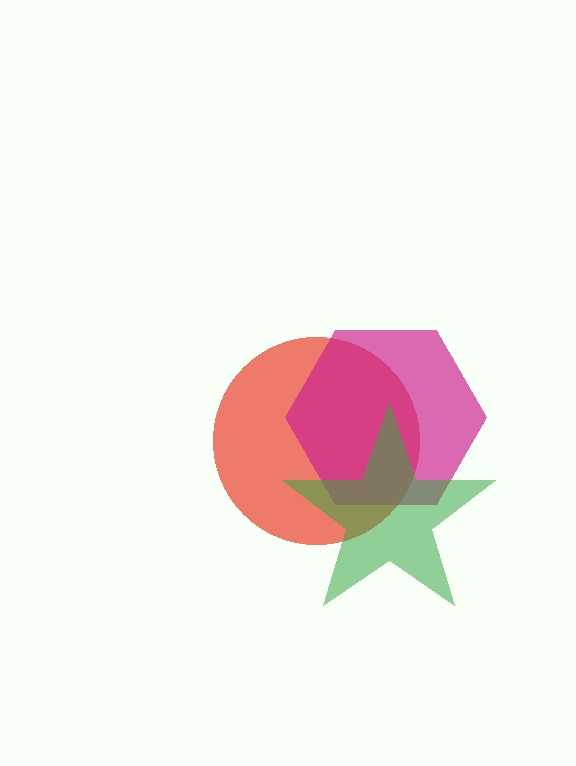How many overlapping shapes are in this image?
There are 3 overlapping shapes in the image.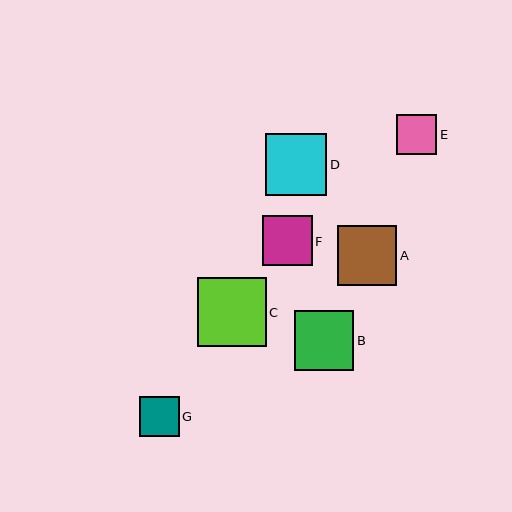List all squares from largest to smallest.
From largest to smallest: C, D, B, A, F, G, E.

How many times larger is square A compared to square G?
Square A is approximately 1.5 times the size of square G.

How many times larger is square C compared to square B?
Square C is approximately 1.2 times the size of square B.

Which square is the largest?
Square C is the largest with a size of approximately 69 pixels.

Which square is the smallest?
Square E is the smallest with a size of approximately 40 pixels.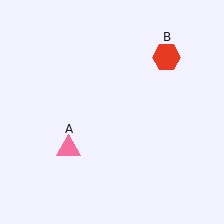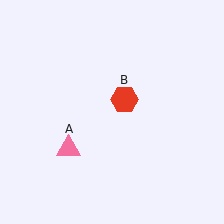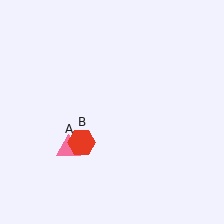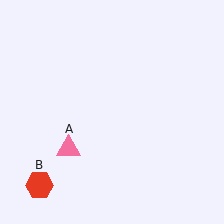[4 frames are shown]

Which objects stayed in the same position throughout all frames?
Pink triangle (object A) remained stationary.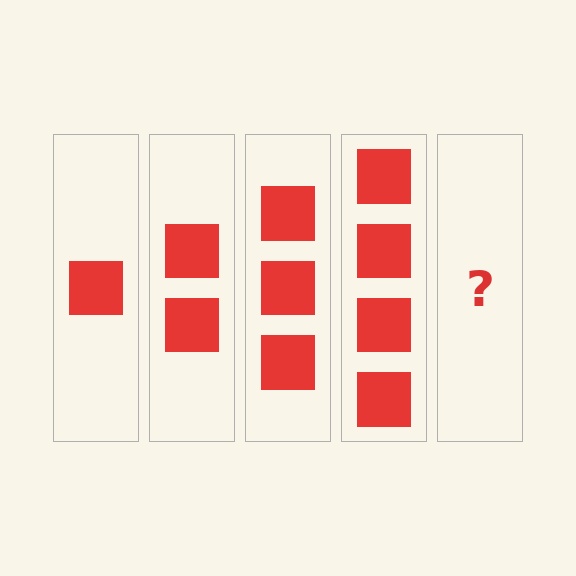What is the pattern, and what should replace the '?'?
The pattern is that each step adds one more square. The '?' should be 5 squares.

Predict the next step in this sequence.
The next step is 5 squares.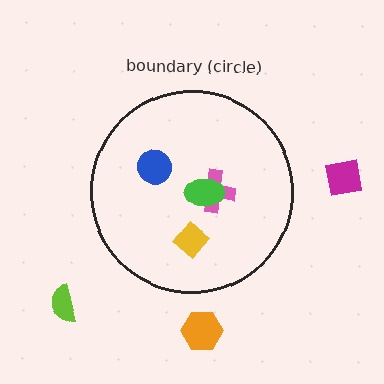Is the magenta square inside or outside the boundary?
Outside.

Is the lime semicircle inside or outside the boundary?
Outside.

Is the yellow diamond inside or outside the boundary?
Inside.